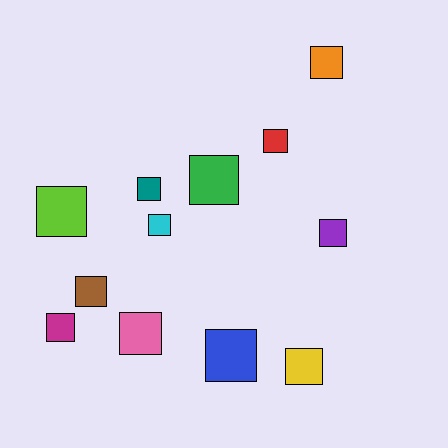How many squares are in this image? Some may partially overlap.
There are 12 squares.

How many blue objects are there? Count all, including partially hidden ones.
There is 1 blue object.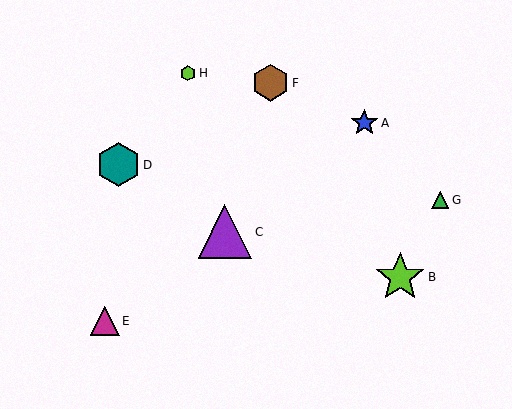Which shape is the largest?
The purple triangle (labeled C) is the largest.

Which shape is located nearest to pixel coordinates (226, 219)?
The purple triangle (labeled C) at (225, 232) is nearest to that location.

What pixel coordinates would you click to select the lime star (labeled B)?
Click at (400, 277) to select the lime star B.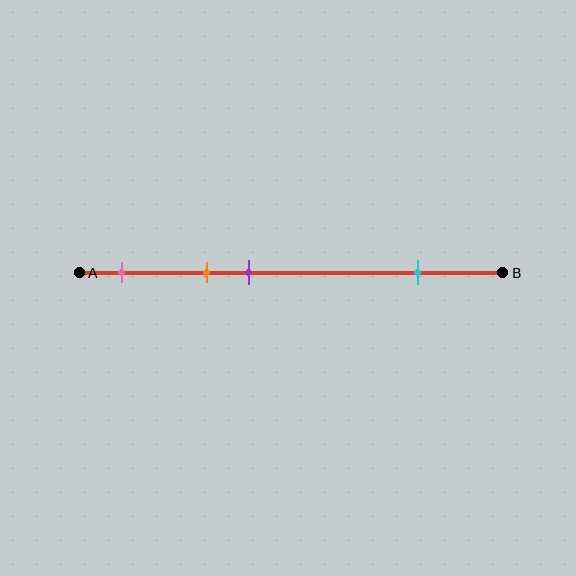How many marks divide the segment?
There are 4 marks dividing the segment.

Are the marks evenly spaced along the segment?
No, the marks are not evenly spaced.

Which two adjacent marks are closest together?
The orange and purple marks are the closest adjacent pair.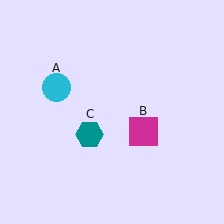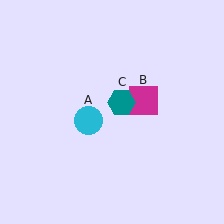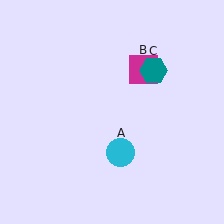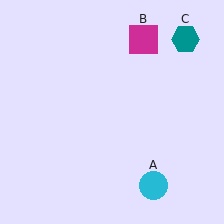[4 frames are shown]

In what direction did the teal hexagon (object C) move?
The teal hexagon (object C) moved up and to the right.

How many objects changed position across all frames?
3 objects changed position: cyan circle (object A), magenta square (object B), teal hexagon (object C).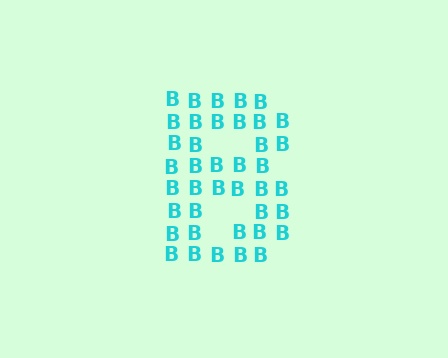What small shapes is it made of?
It is made of small letter B's.